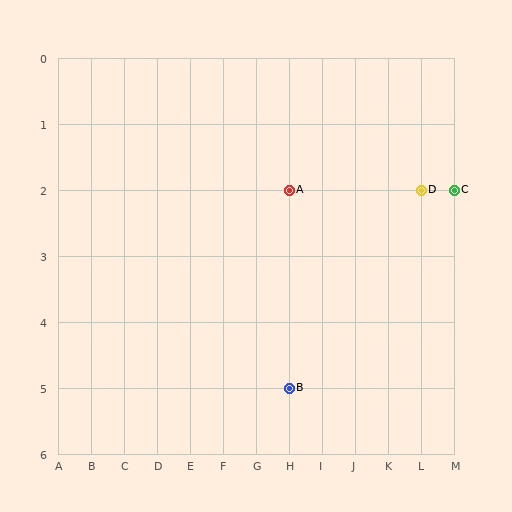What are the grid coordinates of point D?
Point D is at grid coordinates (L, 2).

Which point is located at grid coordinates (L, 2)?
Point D is at (L, 2).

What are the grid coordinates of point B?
Point B is at grid coordinates (H, 5).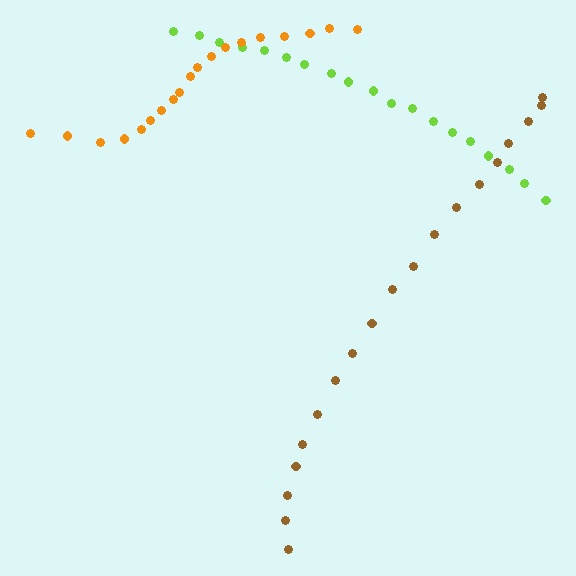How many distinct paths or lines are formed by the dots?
There are 3 distinct paths.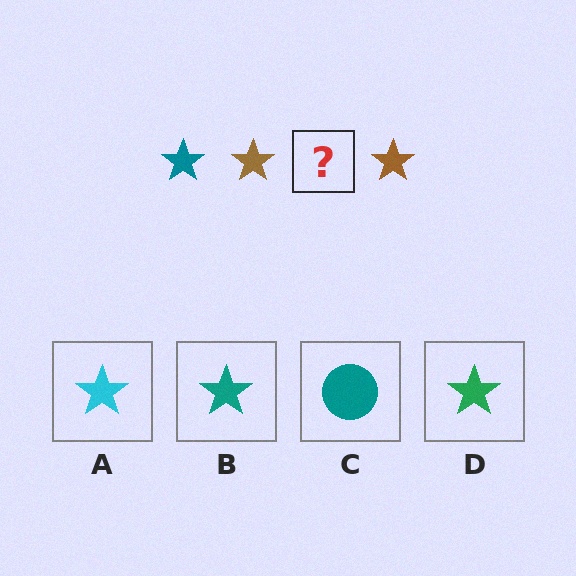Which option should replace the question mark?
Option B.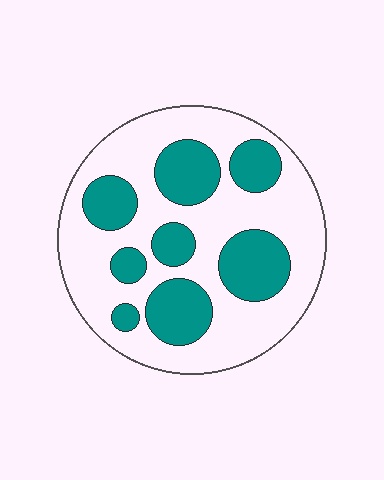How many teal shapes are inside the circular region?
8.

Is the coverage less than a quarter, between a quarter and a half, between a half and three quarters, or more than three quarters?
Between a quarter and a half.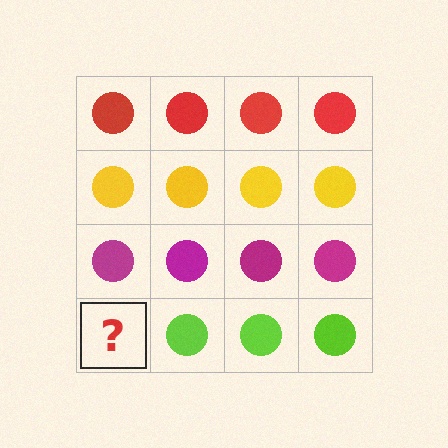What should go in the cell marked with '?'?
The missing cell should contain a lime circle.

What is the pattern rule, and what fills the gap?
The rule is that each row has a consistent color. The gap should be filled with a lime circle.